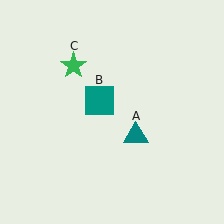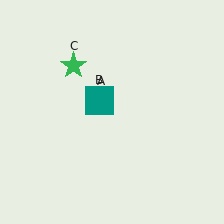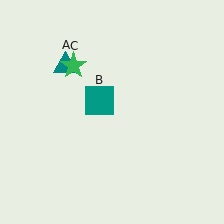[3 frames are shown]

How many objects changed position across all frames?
1 object changed position: teal triangle (object A).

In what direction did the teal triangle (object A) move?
The teal triangle (object A) moved up and to the left.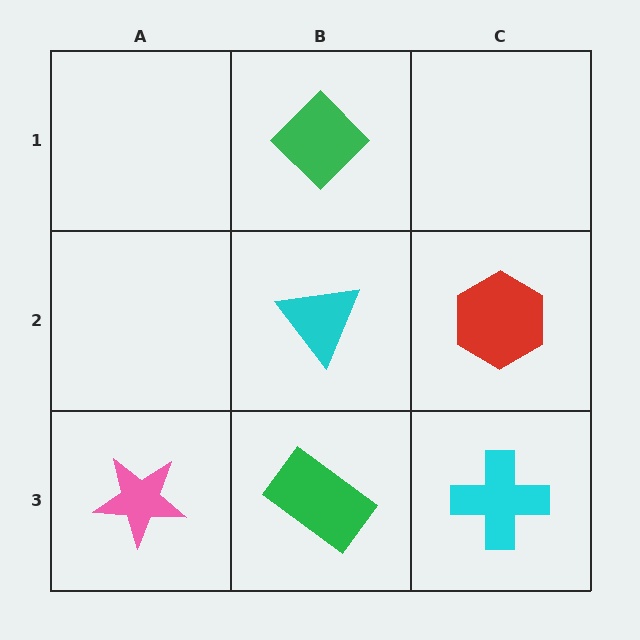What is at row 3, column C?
A cyan cross.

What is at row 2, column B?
A cyan triangle.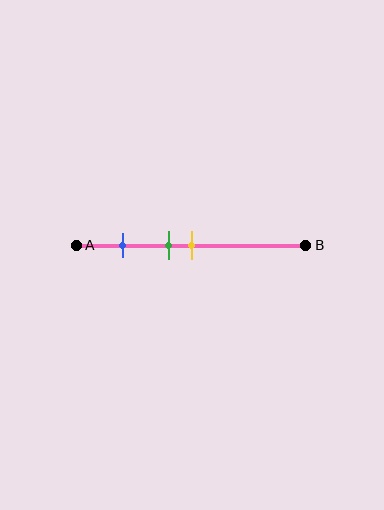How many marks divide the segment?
There are 3 marks dividing the segment.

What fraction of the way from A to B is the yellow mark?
The yellow mark is approximately 50% (0.5) of the way from A to B.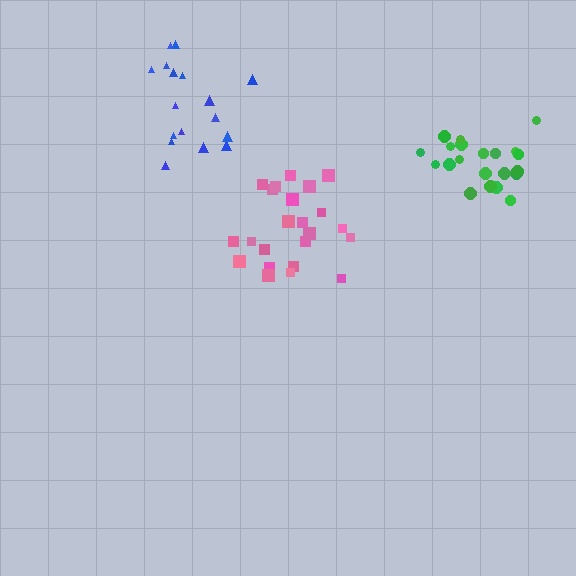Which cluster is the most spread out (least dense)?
Pink.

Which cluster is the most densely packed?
Blue.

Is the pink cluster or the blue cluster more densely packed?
Blue.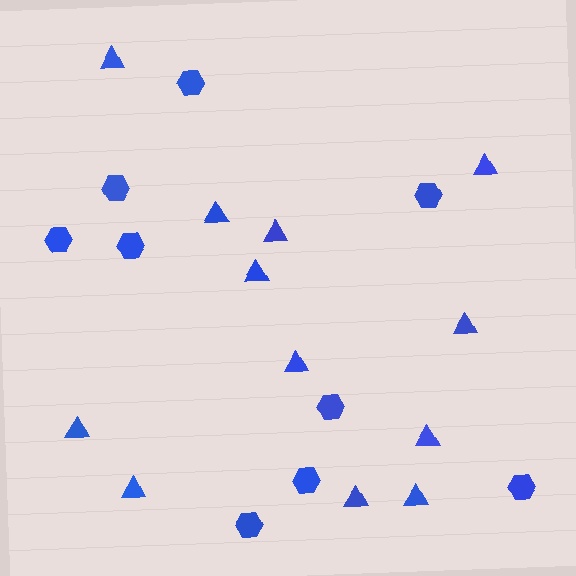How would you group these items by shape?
There are 2 groups: one group of hexagons (9) and one group of triangles (12).